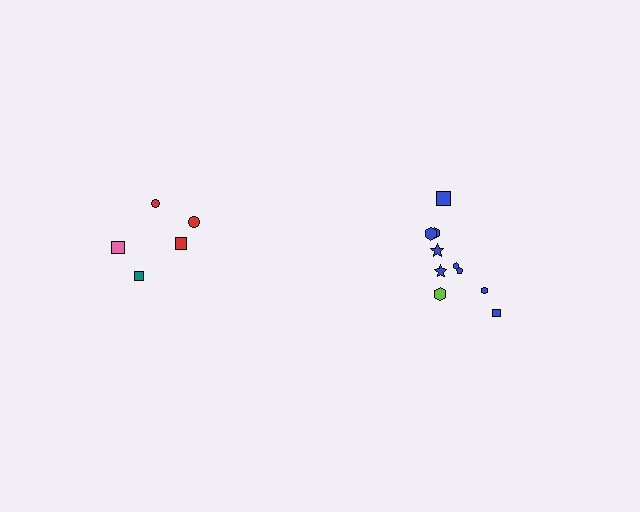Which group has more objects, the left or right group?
The right group.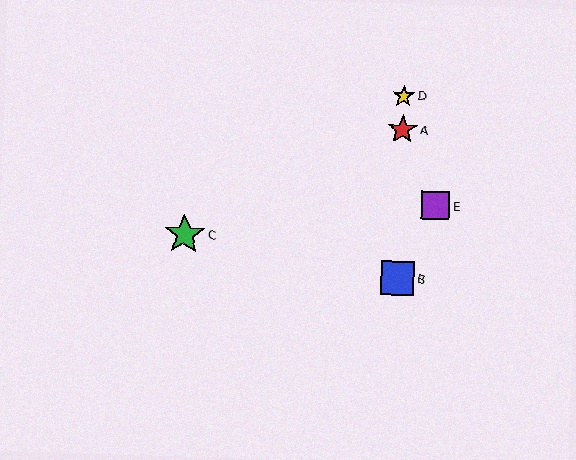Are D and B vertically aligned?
Yes, both are at x≈404.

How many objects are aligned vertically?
3 objects (A, B, D) are aligned vertically.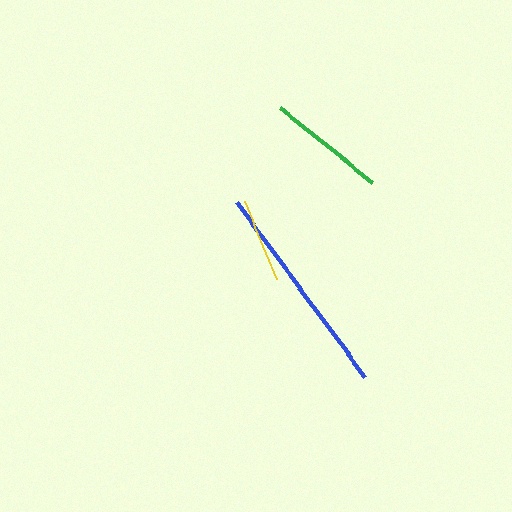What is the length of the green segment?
The green segment is approximately 118 pixels long.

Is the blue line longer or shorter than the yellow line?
The blue line is longer than the yellow line.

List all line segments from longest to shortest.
From longest to shortest: blue, green, yellow.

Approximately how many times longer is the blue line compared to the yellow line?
The blue line is approximately 2.5 times the length of the yellow line.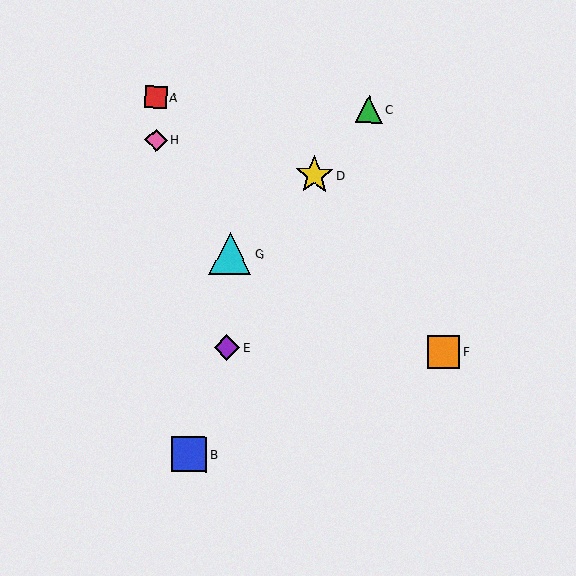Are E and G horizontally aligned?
No, E is at y≈348 and G is at y≈254.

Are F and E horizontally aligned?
Yes, both are at y≈352.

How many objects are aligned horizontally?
2 objects (E, F) are aligned horizontally.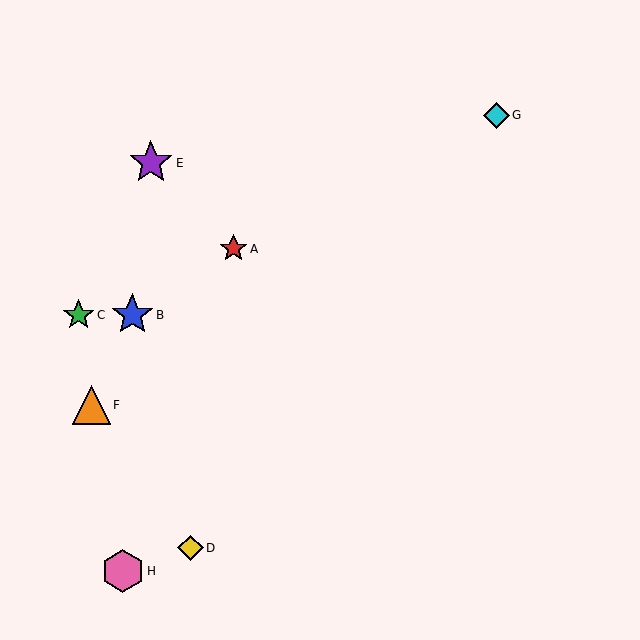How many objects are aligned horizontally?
2 objects (B, C) are aligned horizontally.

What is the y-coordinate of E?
Object E is at y≈163.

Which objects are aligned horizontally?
Objects B, C are aligned horizontally.